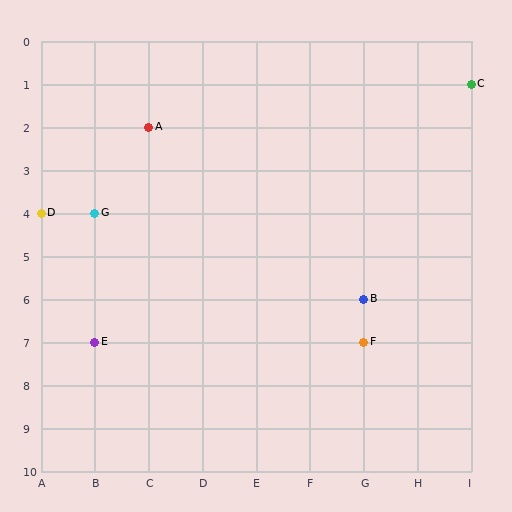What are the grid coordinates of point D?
Point D is at grid coordinates (A, 4).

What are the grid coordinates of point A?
Point A is at grid coordinates (C, 2).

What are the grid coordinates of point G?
Point G is at grid coordinates (B, 4).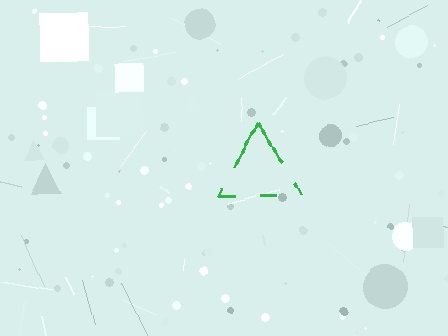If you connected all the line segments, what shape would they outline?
They would outline a triangle.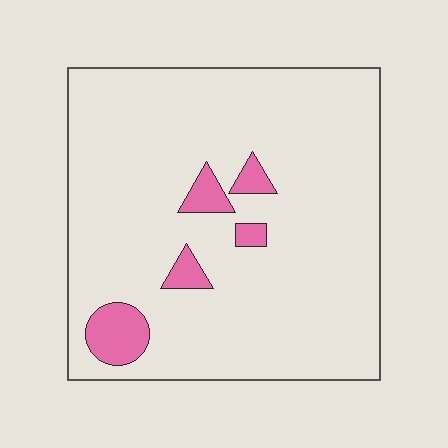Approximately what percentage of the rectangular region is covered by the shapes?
Approximately 10%.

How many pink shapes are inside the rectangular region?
5.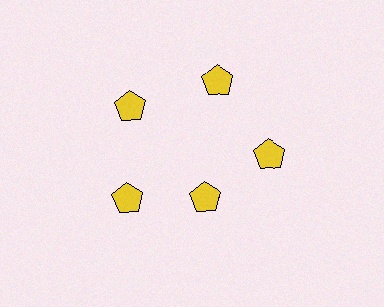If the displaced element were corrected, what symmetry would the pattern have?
It would have 5-fold rotational symmetry — the pattern would map onto itself every 72 degrees.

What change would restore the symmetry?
The symmetry would be restored by moving it outward, back onto the ring so that all 5 pentagons sit at equal angles and equal distance from the center.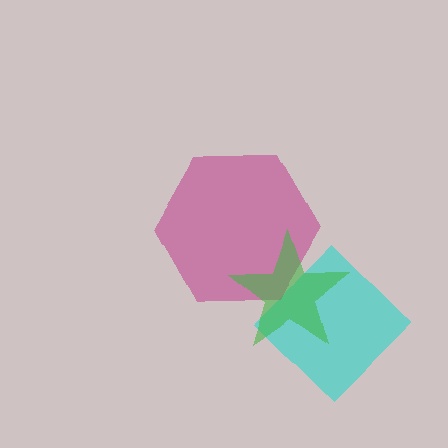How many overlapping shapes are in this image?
There are 3 overlapping shapes in the image.